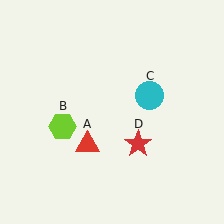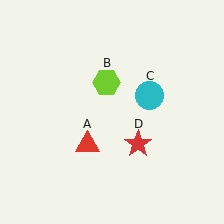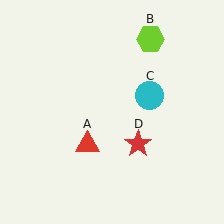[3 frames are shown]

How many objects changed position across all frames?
1 object changed position: lime hexagon (object B).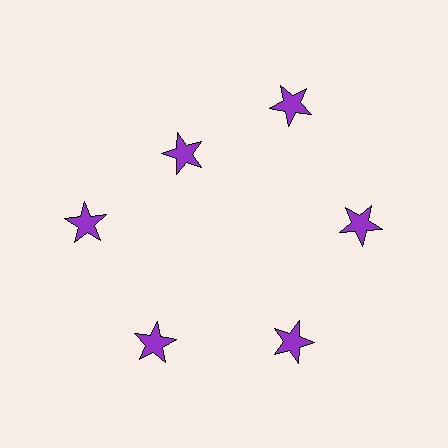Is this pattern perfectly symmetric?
No. The 6 purple stars are arranged in a ring, but one element near the 11 o'clock position is pulled inward toward the center, breaking the 6-fold rotational symmetry.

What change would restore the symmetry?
The symmetry would be restored by moving it outward, back onto the ring so that all 6 stars sit at equal angles and equal distance from the center.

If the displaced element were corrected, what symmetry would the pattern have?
It would have 6-fold rotational symmetry — the pattern would map onto itself every 60 degrees.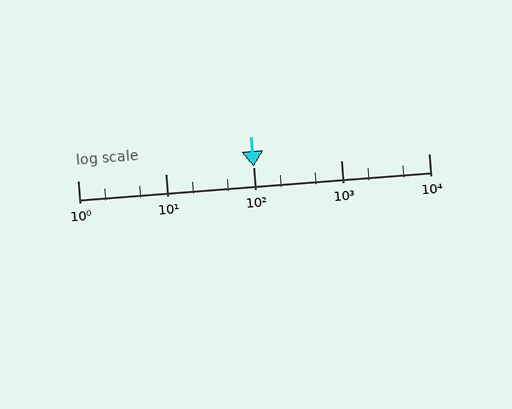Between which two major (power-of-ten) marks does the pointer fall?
The pointer is between 100 and 1000.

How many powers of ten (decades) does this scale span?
The scale spans 4 decades, from 1 to 10000.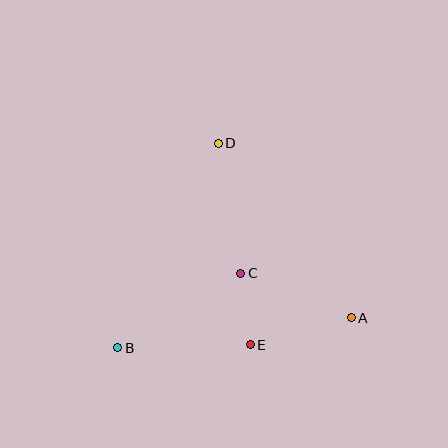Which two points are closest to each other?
Points C and E are closest to each other.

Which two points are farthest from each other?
Points A and B are farthest from each other.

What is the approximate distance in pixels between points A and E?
The distance between A and E is approximately 105 pixels.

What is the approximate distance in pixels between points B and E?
The distance between B and E is approximately 132 pixels.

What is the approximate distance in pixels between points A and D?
The distance between A and D is approximately 219 pixels.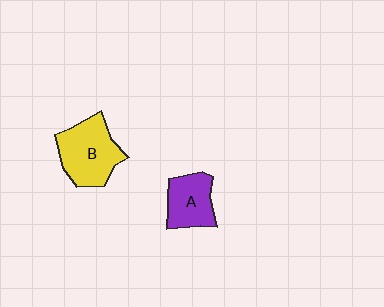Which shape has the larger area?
Shape B (yellow).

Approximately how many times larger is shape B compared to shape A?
Approximately 1.4 times.